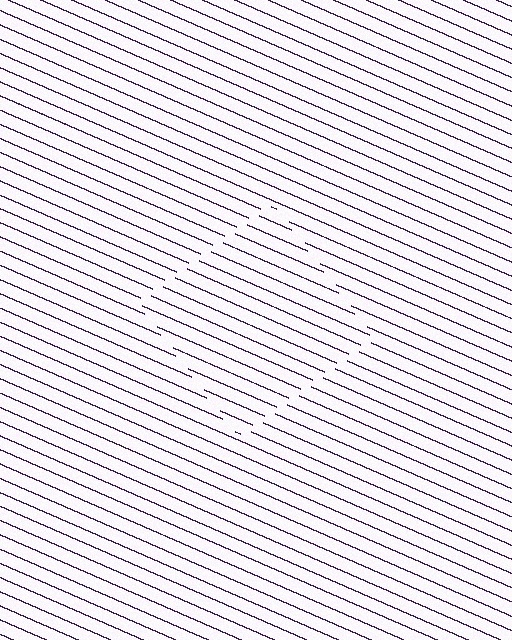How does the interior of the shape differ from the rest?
The interior of the shape contains the same grating, shifted by half a period — the contour is defined by the phase discontinuity where line-ends from the inner and outer gratings abut.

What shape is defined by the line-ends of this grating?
An illusory square. The interior of the shape contains the same grating, shifted by half a period — the contour is defined by the phase discontinuity where line-ends from the inner and outer gratings abut.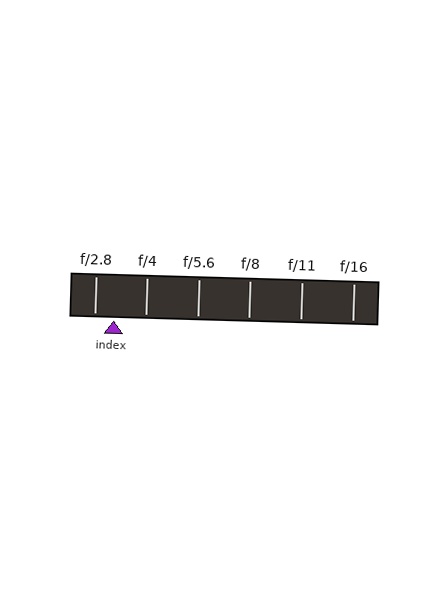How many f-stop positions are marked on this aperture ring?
There are 6 f-stop positions marked.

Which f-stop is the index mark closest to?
The index mark is closest to f/2.8.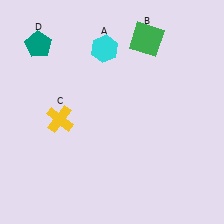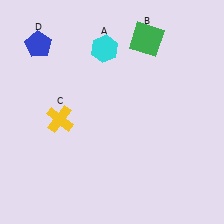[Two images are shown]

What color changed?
The pentagon (D) changed from teal in Image 1 to blue in Image 2.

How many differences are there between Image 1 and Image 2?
There is 1 difference between the two images.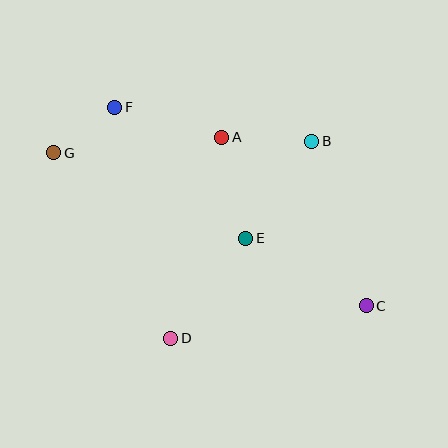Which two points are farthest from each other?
Points C and G are farthest from each other.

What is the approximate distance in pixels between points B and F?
The distance between B and F is approximately 200 pixels.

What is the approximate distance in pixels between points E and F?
The distance between E and F is approximately 185 pixels.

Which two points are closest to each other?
Points F and G are closest to each other.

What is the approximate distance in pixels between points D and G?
The distance between D and G is approximately 219 pixels.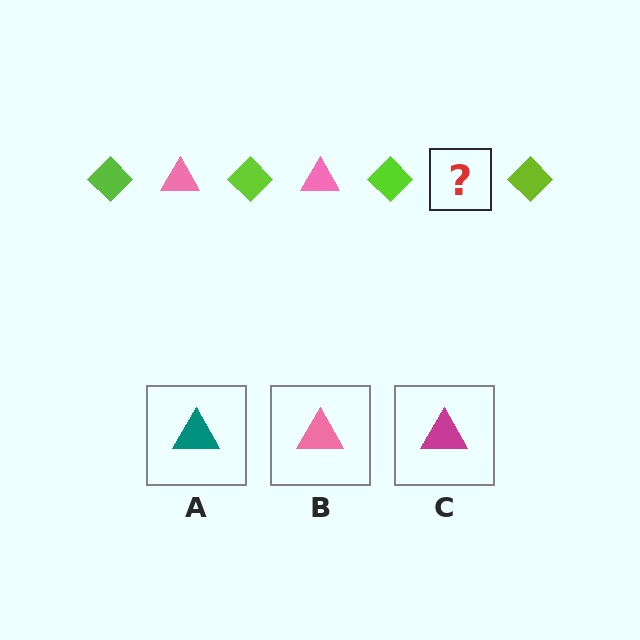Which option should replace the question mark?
Option B.